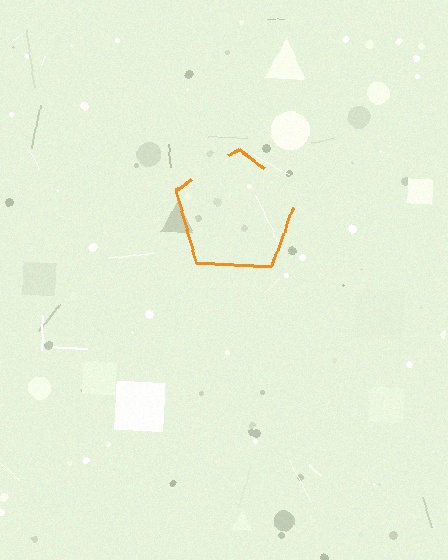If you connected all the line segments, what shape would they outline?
They would outline a pentagon.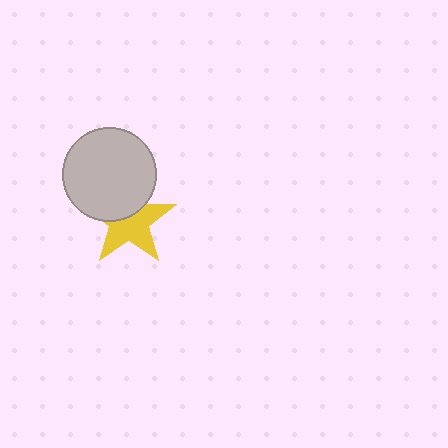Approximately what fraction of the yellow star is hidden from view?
Roughly 39% of the yellow star is hidden behind the light gray circle.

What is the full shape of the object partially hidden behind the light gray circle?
The partially hidden object is a yellow star.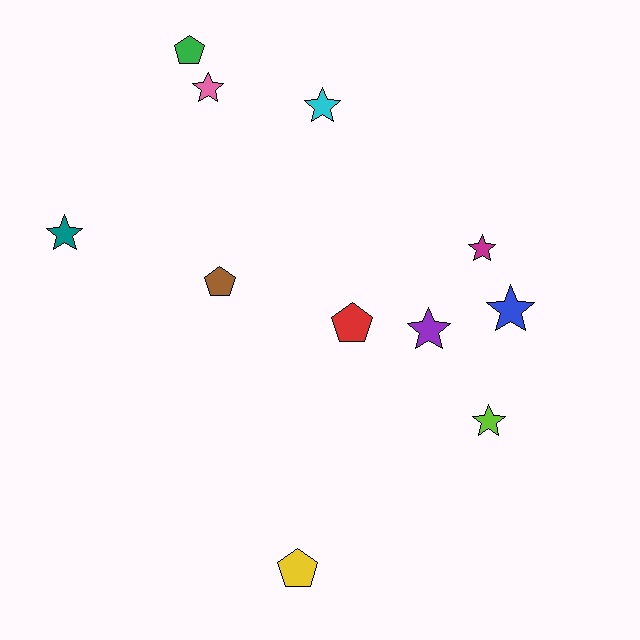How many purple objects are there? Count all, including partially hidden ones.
There is 1 purple object.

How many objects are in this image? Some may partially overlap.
There are 11 objects.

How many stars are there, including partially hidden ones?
There are 7 stars.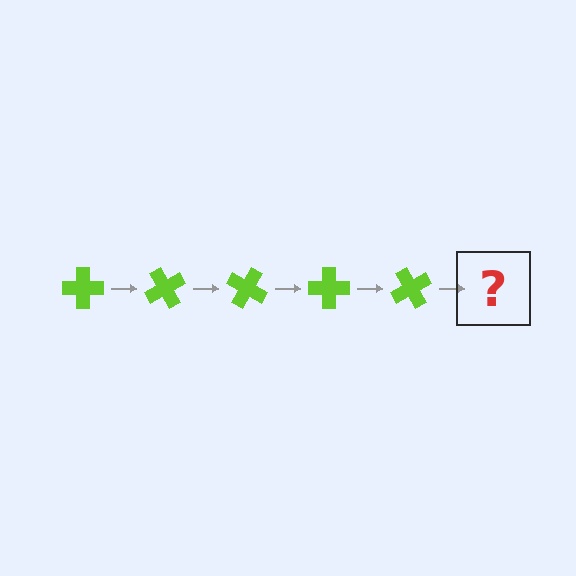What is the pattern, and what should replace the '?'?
The pattern is that the cross rotates 60 degrees each step. The '?' should be a lime cross rotated 300 degrees.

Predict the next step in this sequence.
The next step is a lime cross rotated 300 degrees.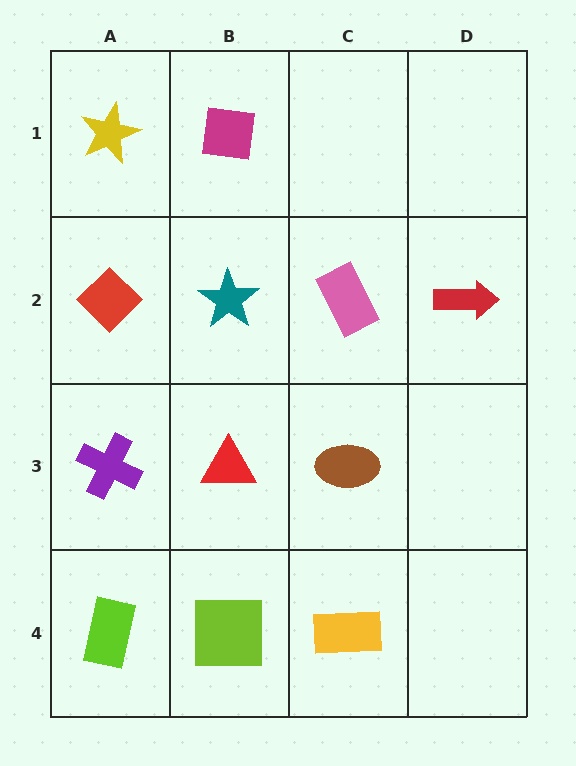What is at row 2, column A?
A red diamond.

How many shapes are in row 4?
3 shapes.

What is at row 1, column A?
A yellow star.